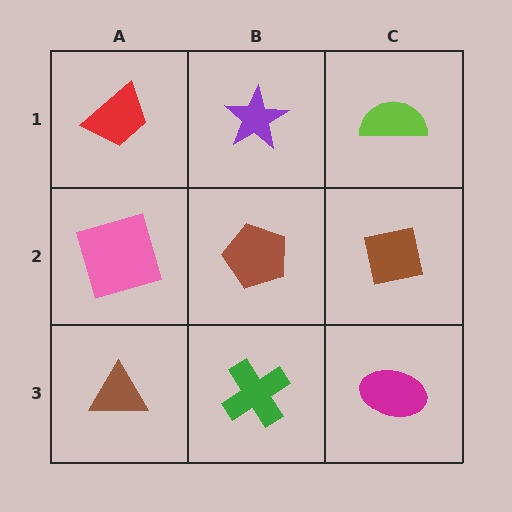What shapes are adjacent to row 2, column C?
A lime semicircle (row 1, column C), a magenta ellipse (row 3, column C), a brown pentagon (row 2, column B).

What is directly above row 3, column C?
A brown square.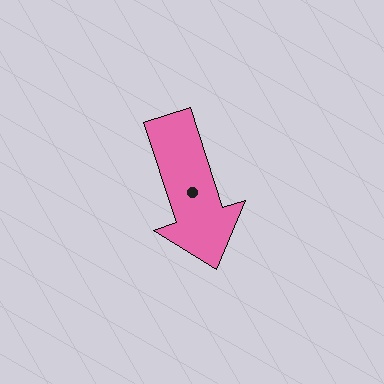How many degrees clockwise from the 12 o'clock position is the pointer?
Approximately 162 degrees.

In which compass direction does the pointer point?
South.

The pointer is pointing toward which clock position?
Roughly 5 o'clock.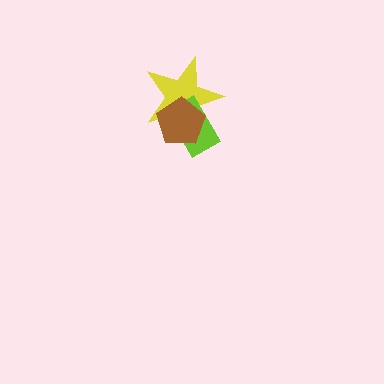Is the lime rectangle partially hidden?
Yes, it is partially covered by another shape.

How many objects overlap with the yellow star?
2 objects overlap with the yellow star.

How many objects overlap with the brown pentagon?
2 objects overlap with the brown pentagon.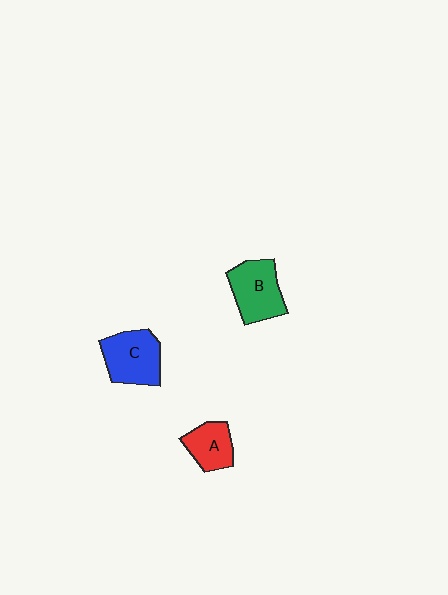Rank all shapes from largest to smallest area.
From largest to smallest: C (blue), B (green), A (red).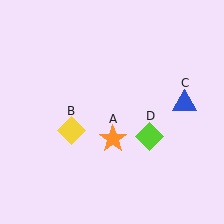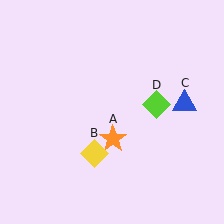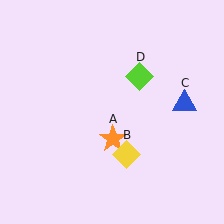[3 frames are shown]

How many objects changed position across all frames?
2 objects changed position: yellow diamond (object B), lime diamond (object D).